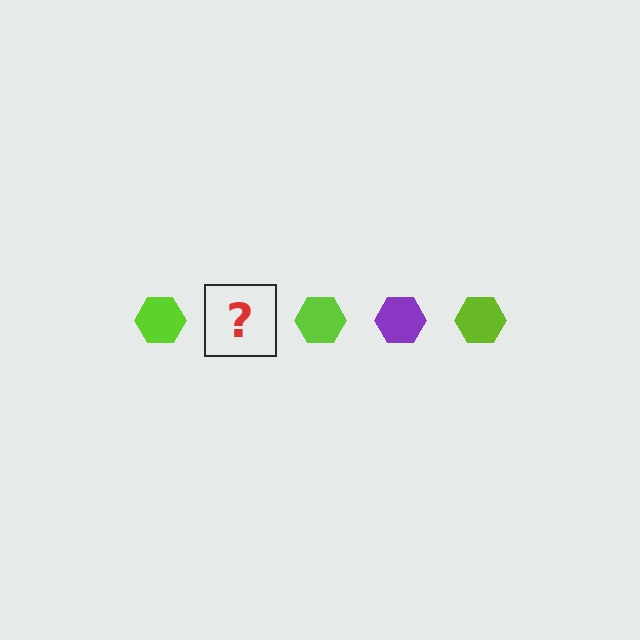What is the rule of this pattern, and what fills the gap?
The rule is that the pattern cycles through lime, purple hexagons. The gap should be filled with a purple hexagon.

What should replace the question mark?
The question mark should be replaced with a purple hexagon.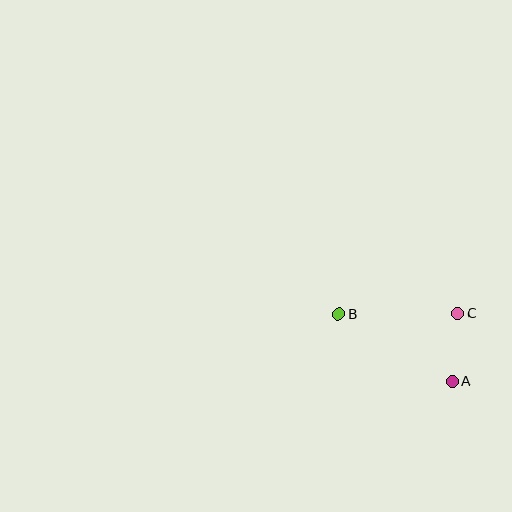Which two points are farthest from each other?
Points A and B are farthest from each other.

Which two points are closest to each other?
Points A and C are closest to each other.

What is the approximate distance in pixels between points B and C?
The distance between B and C is approximately 119 pixels.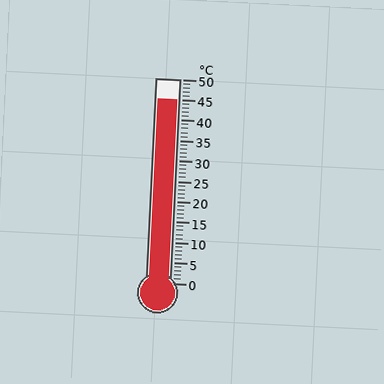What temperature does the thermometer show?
The thermometer shows approximately 45°C.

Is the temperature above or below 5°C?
The temperature is above 5°C.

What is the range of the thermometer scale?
The thermometer scale ranges from 0°C to 50°C.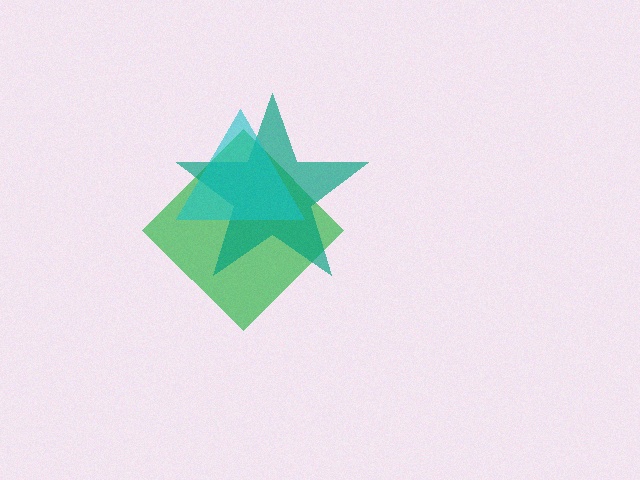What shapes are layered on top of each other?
The layered shapes are: a green diamond, a teal star, a cyan triangle.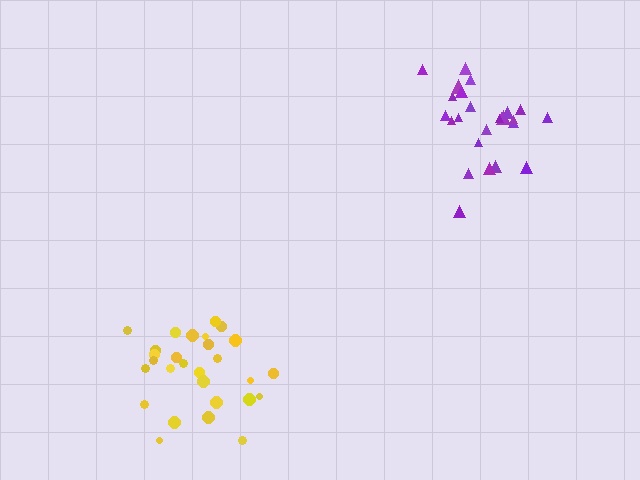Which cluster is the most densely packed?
Purple.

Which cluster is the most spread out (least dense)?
Yellow.